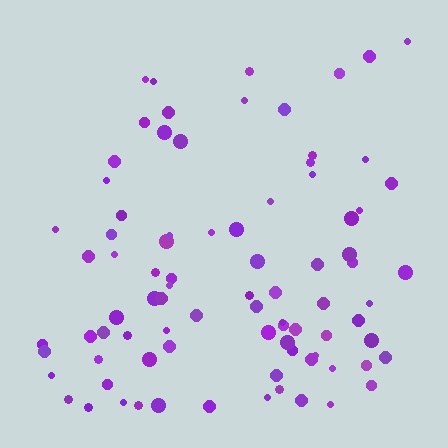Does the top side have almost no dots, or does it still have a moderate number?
Still a moderate number, just noticeably fewer than the bottom.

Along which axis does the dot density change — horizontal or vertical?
Vertical.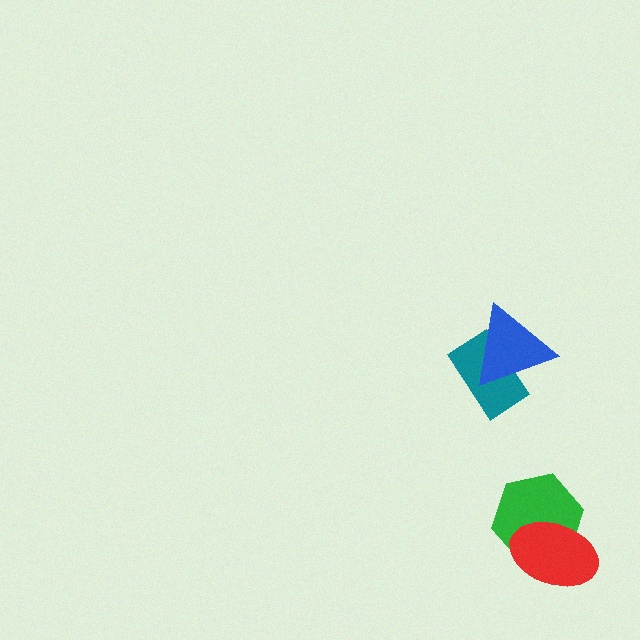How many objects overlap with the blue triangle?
1 object overlaps with the blue triangle.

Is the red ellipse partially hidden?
No, no other shape covers it.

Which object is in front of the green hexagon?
The red ellipse is in front of the green hexagon.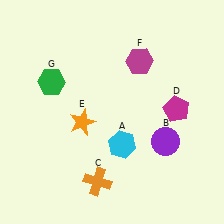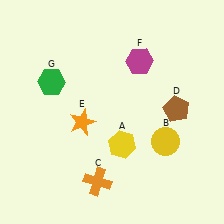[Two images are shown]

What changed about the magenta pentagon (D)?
In Image 1, D is magenta. In Image 2, it changed to brown.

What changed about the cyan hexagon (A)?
In Image 1, A is cyan. In Image 2, it changed to yellow.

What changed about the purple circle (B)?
In Image 1, B is purple. In Image 2, it changed to yellow.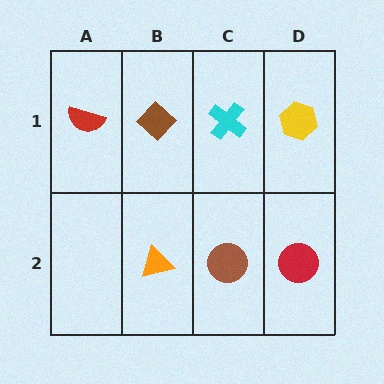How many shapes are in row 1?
4 shapes.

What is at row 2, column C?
A brown circle.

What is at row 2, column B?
An orange triangle.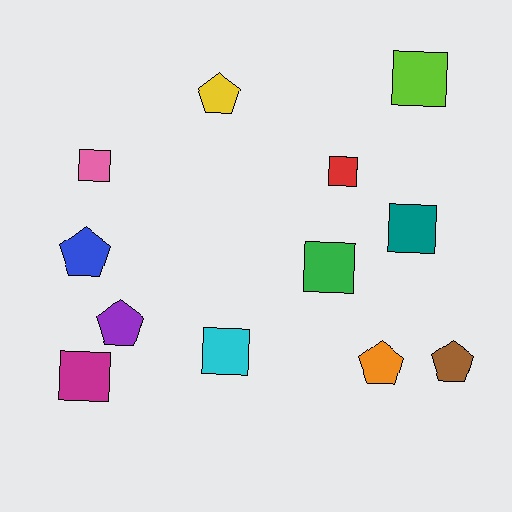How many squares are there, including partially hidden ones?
There are 7 squares.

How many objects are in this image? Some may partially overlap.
There are 12 objects.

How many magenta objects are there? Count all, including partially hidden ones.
There is 1 magenta object.